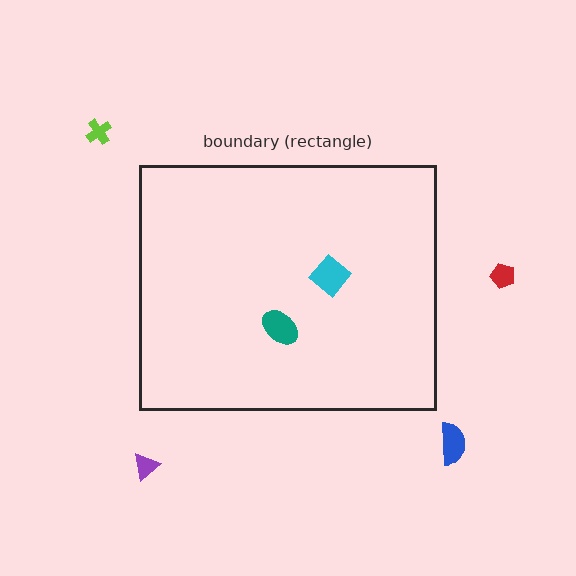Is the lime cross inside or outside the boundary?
Outside.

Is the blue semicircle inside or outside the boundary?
Outside.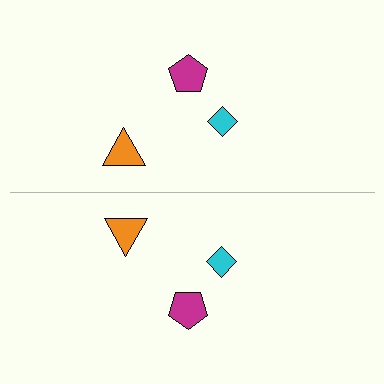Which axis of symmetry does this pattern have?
The pattern has a horizontal axis of symmetry running through the center of the image.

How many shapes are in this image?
There are 6 shapes in this image.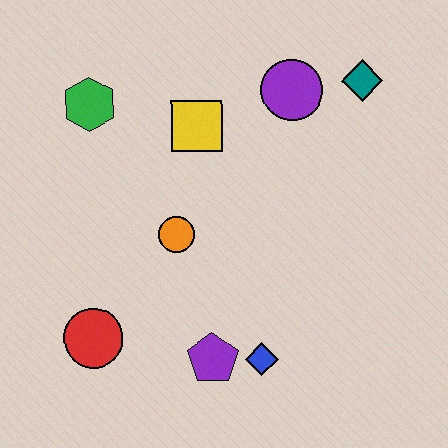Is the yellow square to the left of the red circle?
No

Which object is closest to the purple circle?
The teal diamond is closest to the purple circle.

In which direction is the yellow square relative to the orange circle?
The yellow square is above the orange circle.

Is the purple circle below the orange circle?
No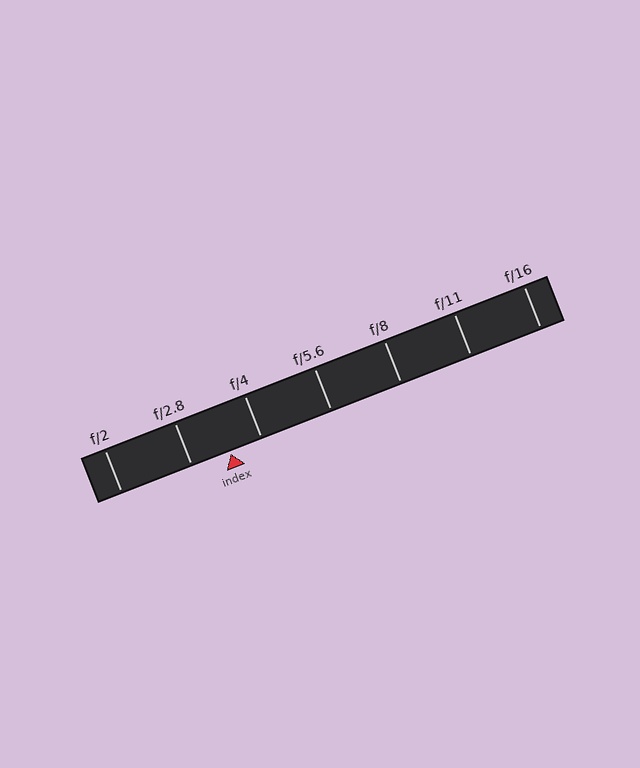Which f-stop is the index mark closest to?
The index mark is closest to f/4.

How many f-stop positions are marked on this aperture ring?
There are 7 f-stop positions marked.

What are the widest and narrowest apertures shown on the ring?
The widest aperture shown is f/2 and the narrowest is f/16.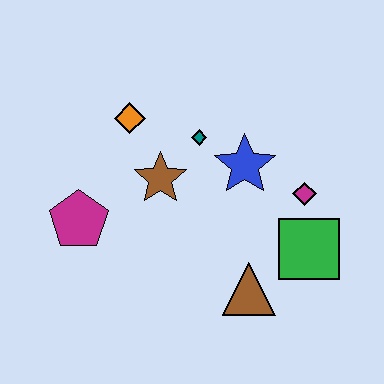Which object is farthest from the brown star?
The green square is farthest from the brown star.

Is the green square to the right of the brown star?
Yes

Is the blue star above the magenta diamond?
Yes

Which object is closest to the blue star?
The teal diamond is closest to the blue star.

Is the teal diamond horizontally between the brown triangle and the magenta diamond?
No